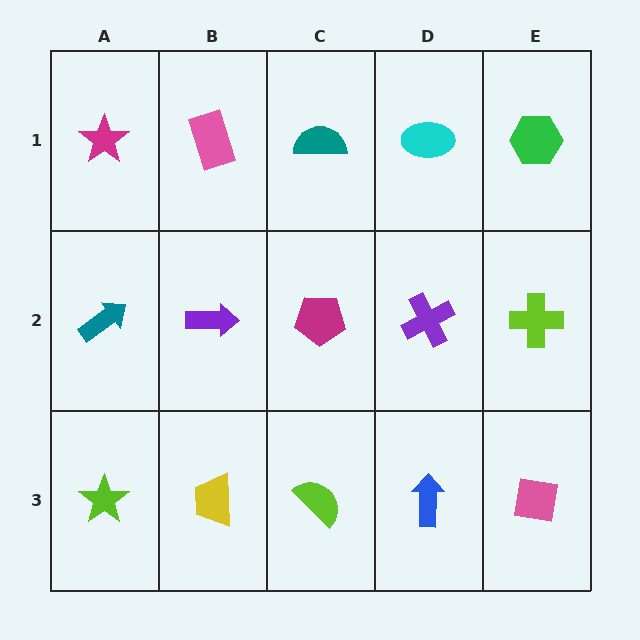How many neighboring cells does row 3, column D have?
3.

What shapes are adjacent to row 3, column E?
A lime cross (row 2, column E), a blue arrow (row 3, column D).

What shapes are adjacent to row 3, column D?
A purple cross (row 2, column D), a lime semicircle (row 3, column C), a pink square (row 3, column E).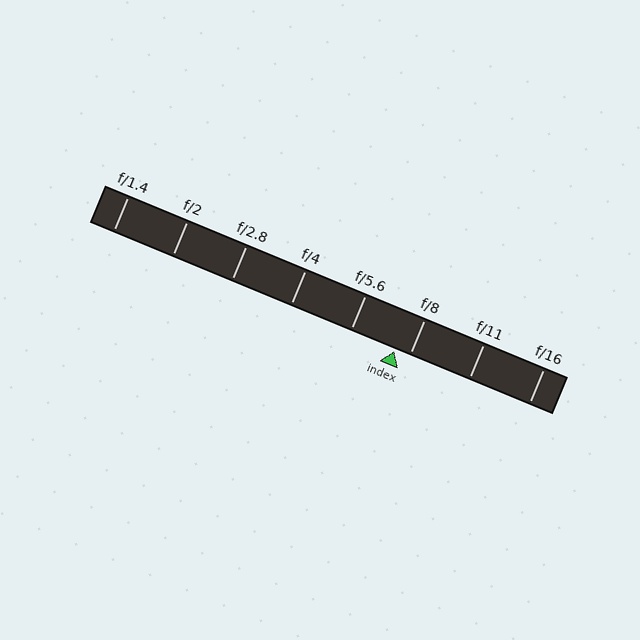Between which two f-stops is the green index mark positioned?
The index mark is between f/5.6 and f/8.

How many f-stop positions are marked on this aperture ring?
There are 8 f-stop positions marked.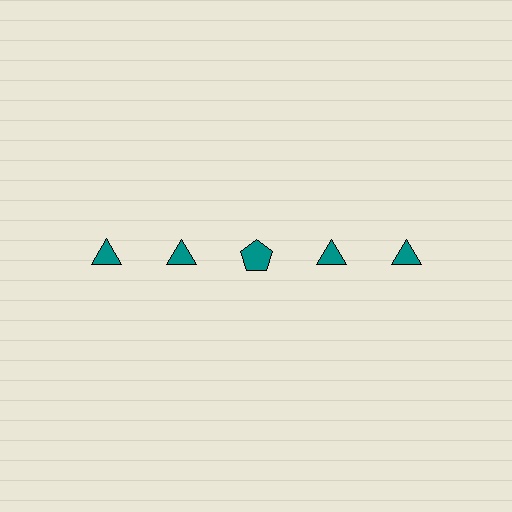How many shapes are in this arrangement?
There are 5 shapes arranged in a grid pattern.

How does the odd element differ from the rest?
It has a different shape: pentagon instead of triangle.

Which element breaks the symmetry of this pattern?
The teal pentagon in the top row, center column breaks the symmetry. All other shapes are teal triangles.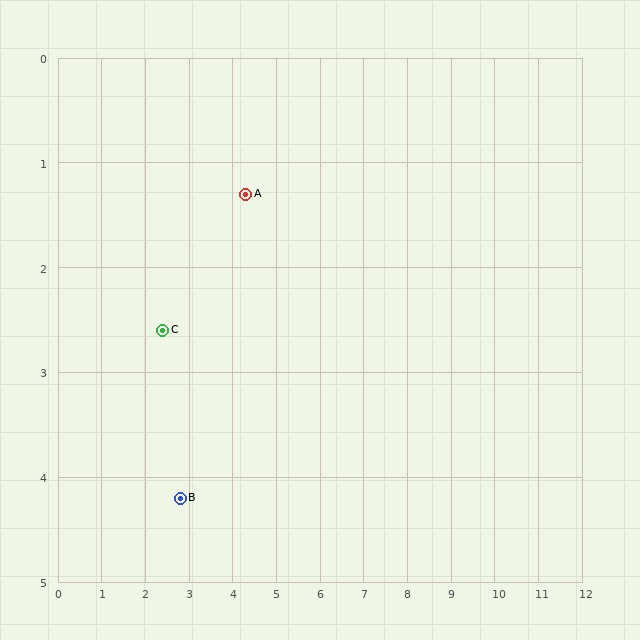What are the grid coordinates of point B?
Point B is at approximately (2.8, 4.2).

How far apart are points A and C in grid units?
Points A and C are about 2.3 grid units apart.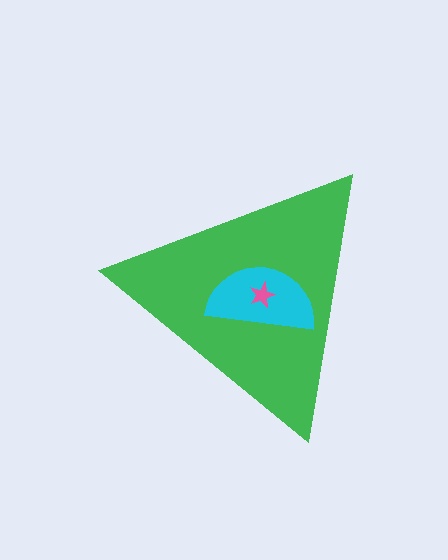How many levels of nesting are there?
3.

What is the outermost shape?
The green triangle.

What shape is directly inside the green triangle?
The cyan semicircle.